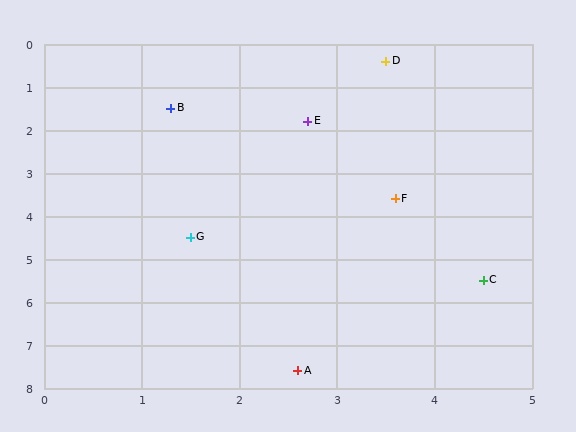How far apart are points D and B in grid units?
Points D and B are about 2.5 grid units apart.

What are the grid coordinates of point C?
Point C is at approximately (4.5, 5.5).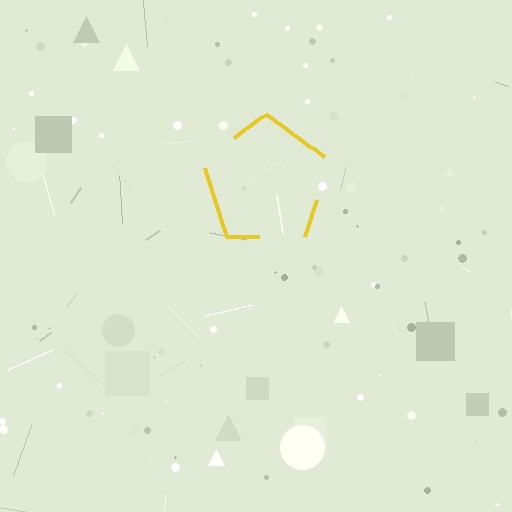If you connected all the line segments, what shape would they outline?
They would outline a pentagon.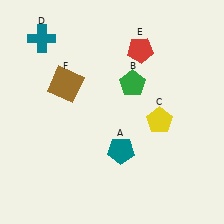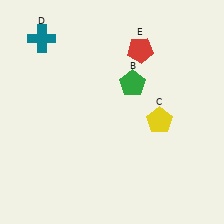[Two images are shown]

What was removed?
The teal pentagon (A), the brown square (F) were removed in Image 2.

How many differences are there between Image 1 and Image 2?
There are 2 differences between the two images.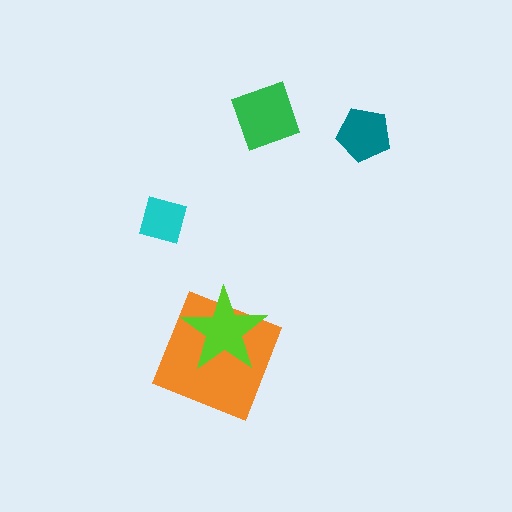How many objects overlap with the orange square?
1 object overlaps with the orange square.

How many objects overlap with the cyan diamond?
0 objects overlap with the cyan diamond.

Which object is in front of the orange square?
The lime star is in front of the orange square.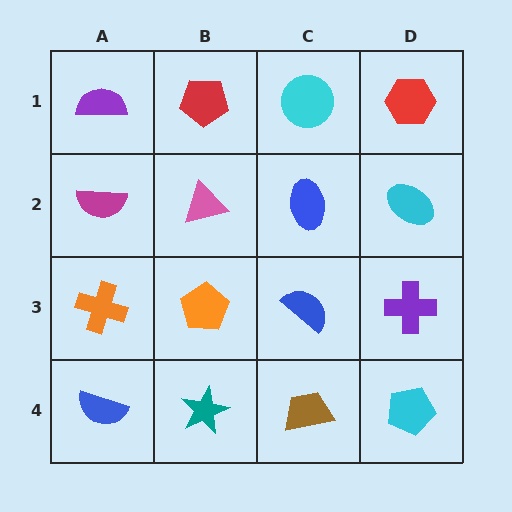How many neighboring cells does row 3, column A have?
3.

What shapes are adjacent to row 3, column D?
A cyan ellipse (row 2, column D), a cyan pentagon (row 4, column D), a blue semicircle (row 3, column C).